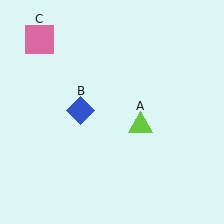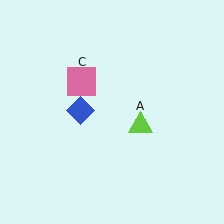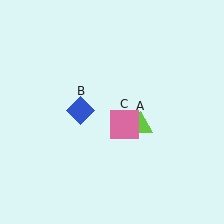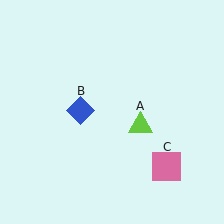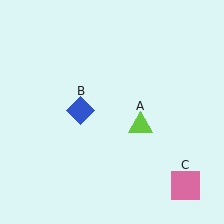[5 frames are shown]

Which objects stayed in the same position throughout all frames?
Lime triangle (object A) and blue diamond (object B) remained stationary.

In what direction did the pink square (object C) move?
The pink square (object C) moved down and to the right.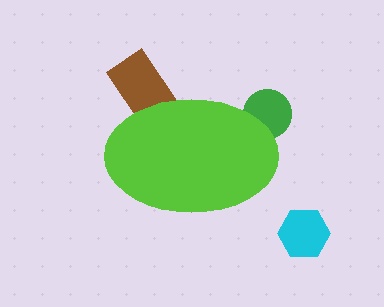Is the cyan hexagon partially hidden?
No, the cyan hexagon is fully visible.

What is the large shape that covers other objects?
A lime ellipse.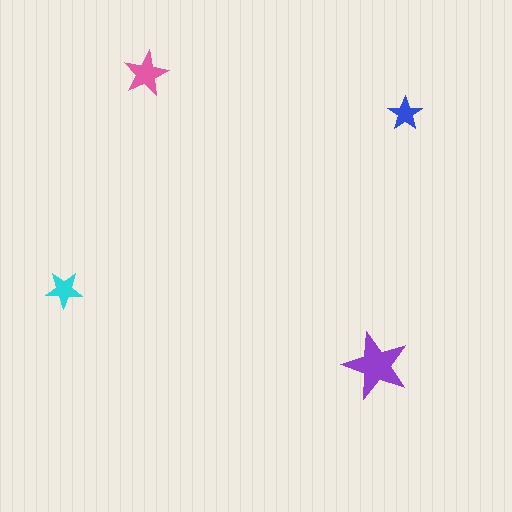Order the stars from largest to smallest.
the purple one, the pink one, the cyan one, the blue one.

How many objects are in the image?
There are 4 objects in the image.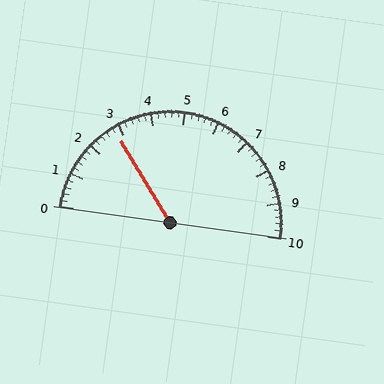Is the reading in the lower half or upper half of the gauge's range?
The reading is in the lower half of the range (0 to 10).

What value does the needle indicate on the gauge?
The needle indicates approximately 2.8.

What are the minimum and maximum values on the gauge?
The gauge ranges from 0 to 10.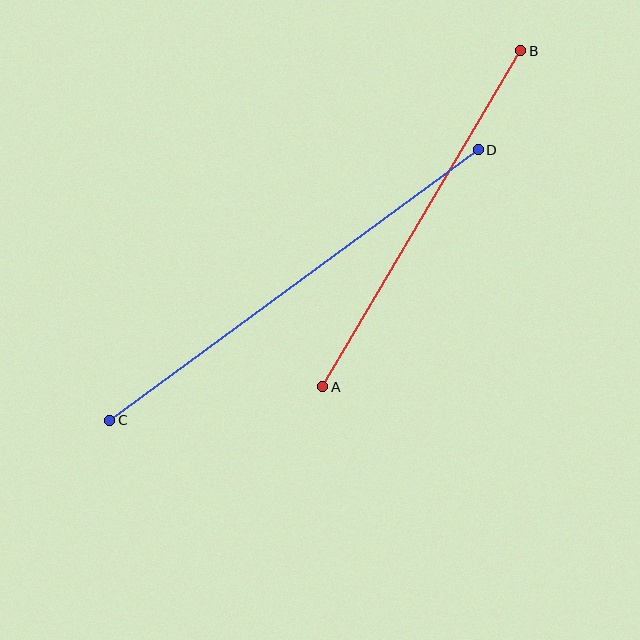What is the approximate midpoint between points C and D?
The midpoint is at approximately (294, 285) pixels.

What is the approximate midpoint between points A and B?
The midpoint is at approximately (422, 219) pixels.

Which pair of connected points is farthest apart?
Points C and D are farthest apart.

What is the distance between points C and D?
The distance is approximately 457 pixels.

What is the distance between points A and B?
The distance is approximately 390 pixels.